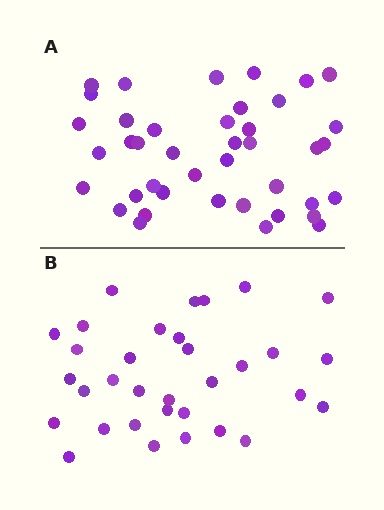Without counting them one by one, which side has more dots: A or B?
Region A (the top region) has more dots.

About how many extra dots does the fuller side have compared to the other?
Region A has roughly 8 or so more dots than region B.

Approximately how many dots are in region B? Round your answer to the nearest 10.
About 30 dots. (The exact count is 33, which rounds to 30.)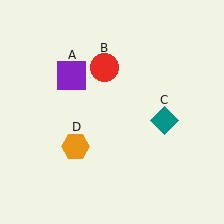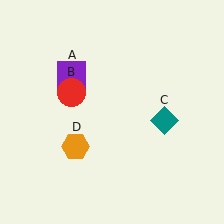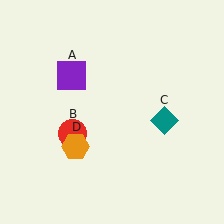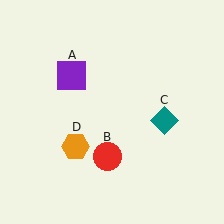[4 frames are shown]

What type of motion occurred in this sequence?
The red circle (object B) rotated counterclockwise around the center of the scene.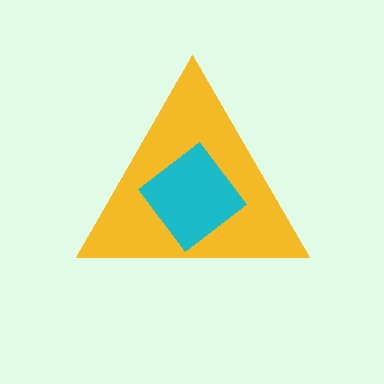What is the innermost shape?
The cyan diamond.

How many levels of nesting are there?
2.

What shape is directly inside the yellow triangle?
The cyan diamond.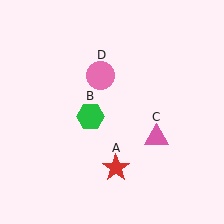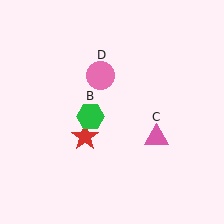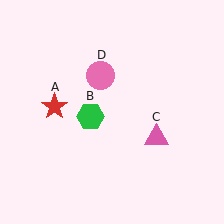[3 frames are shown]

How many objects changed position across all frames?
1 object changed position: red star (object A).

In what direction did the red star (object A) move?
The red star (object A) moved up and to the left.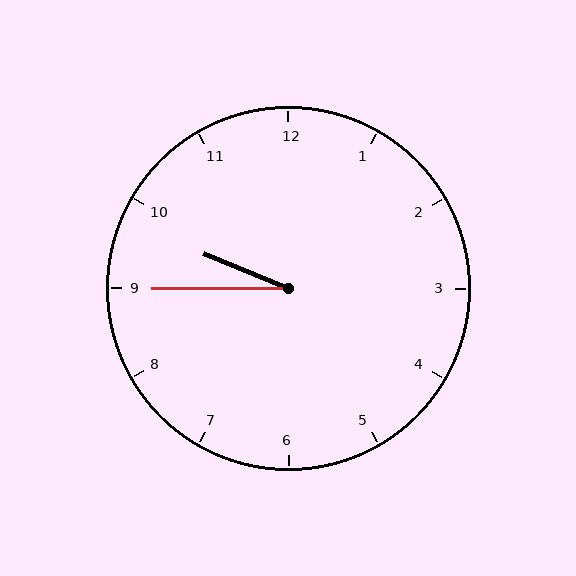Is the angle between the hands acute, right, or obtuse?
It is acute.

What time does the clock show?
9:45.